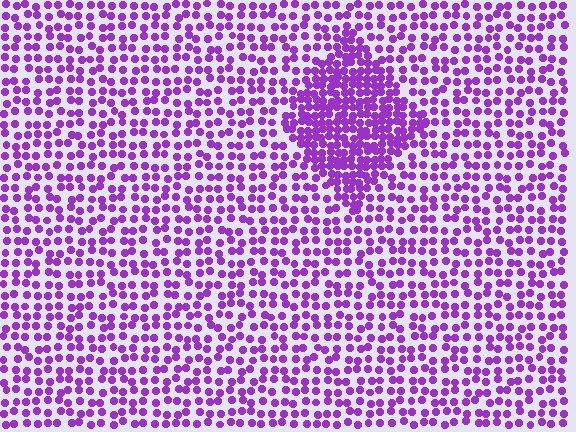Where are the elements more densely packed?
The elements are more densely packed inside the diamond boundary.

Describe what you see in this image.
The image contains small purple elements arranged at two different densities. A diamond-shaped region is visible where the elements are more densely packed than the surrounding area.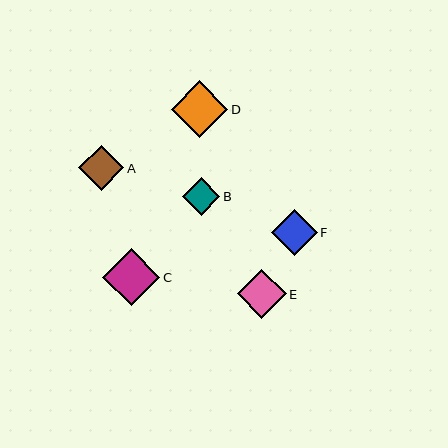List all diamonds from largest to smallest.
From largest to smallest: C, D, E, F, A, B.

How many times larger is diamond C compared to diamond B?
Diamond C is approximately 1.5 times the size of diamond B.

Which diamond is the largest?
Diamond C is the largest with a size of approximately 57 pixels.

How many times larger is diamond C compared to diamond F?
Diamond C is approximately 1.2 times the size of diamond F.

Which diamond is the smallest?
Diamond B is the smallest with a size of approximately 37 pixels.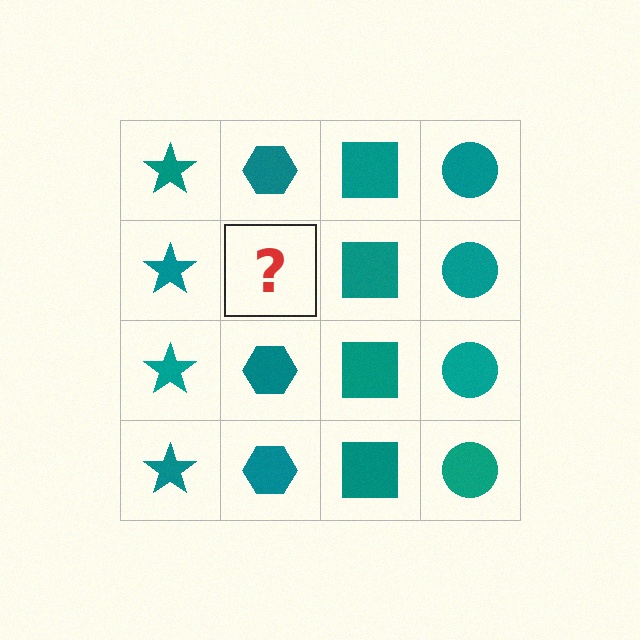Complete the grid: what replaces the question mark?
The question mark should be replaced with a teal hexagon.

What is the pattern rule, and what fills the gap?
The rule is that each column has a consistent shape. The gap should be filled with a teal hexagon.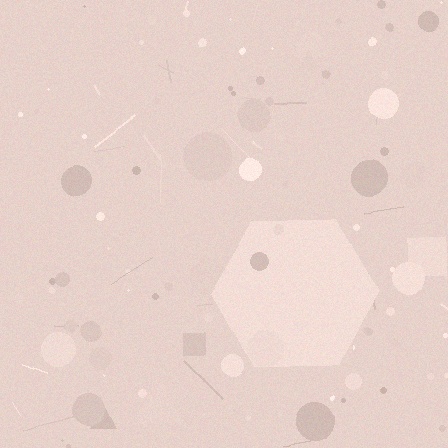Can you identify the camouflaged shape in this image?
The camouflaged shape is a hexagon.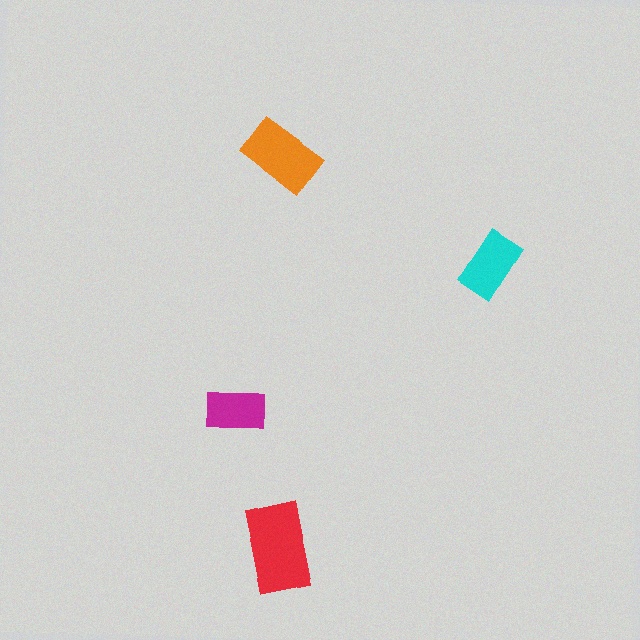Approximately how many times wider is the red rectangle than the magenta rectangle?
About 1.5 times wider.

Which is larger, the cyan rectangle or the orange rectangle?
The orange one.